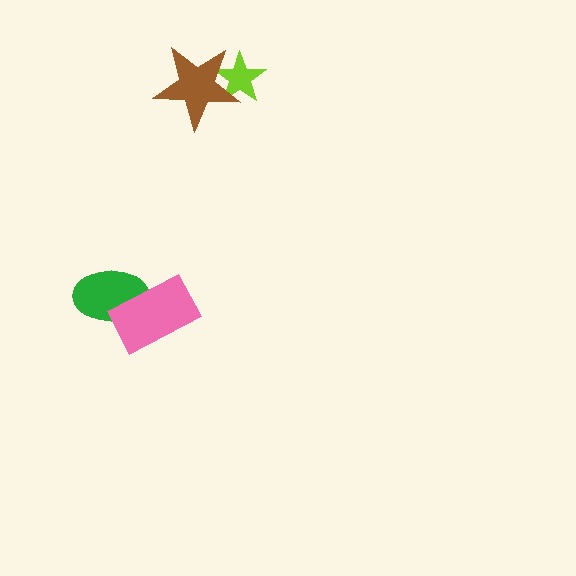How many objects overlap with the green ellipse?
1 object overlaps with the green ellipse.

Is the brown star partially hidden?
No, no other shape covers it.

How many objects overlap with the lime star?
1 object overlaps with the lime star.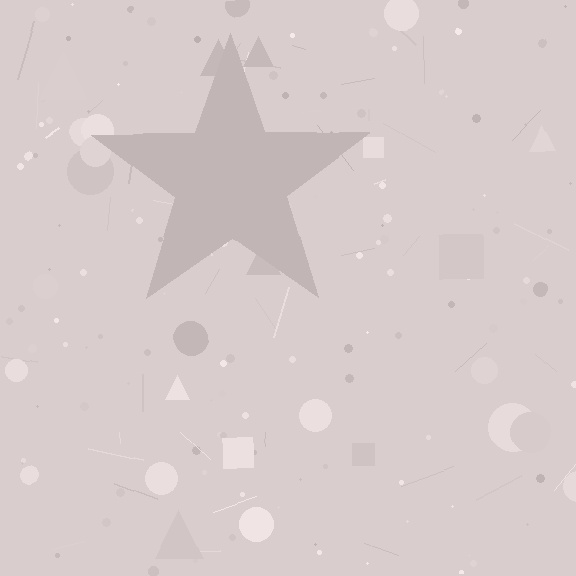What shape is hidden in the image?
A star is hidden in the image.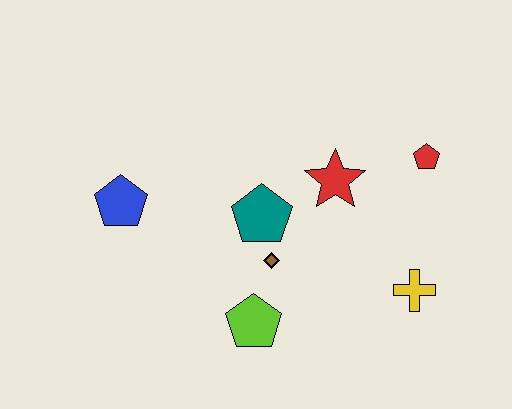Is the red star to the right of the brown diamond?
Yes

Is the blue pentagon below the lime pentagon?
No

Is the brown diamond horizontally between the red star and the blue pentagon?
Yes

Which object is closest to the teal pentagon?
The brown diamond is closest to the teal pentagon.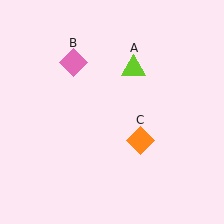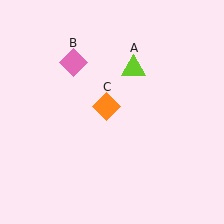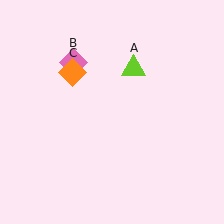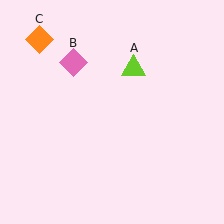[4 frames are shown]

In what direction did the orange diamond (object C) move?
The orange diamond (object C) moved up and to the left.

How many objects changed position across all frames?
1 object changed position: orange diamond (object C).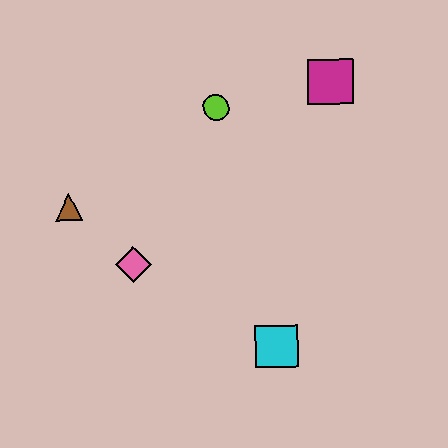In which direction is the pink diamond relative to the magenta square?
The pink diamond is to the left of the magenta square.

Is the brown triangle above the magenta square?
No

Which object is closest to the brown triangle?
The pink diamond is closest to the brown triangle.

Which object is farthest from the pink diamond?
The magenta square is farthest from the pink diamond.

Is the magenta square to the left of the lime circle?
No